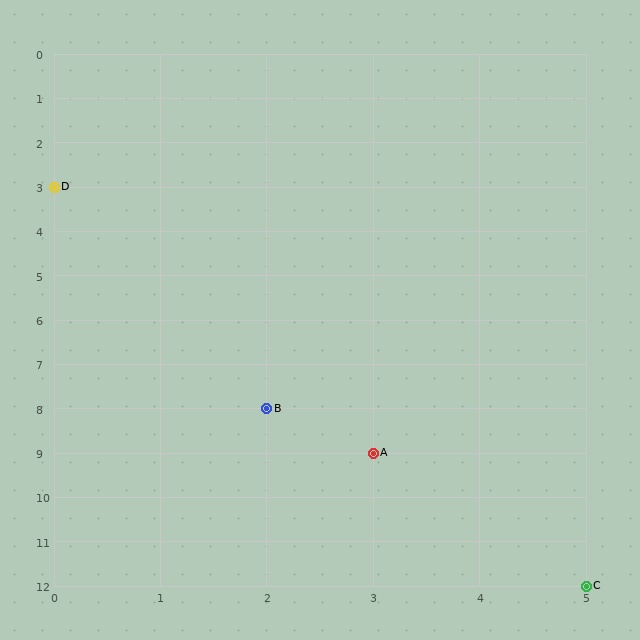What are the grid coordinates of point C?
Point C is at grid coordinates (5, 12).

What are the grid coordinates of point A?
Point A is at grid coordinates (3, 9).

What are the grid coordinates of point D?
Point D is at grid coordinates (0, 3).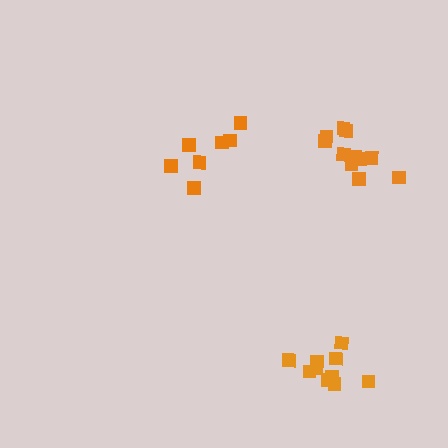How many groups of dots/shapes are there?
There are 3 groups.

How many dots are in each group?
Group 1: 11 dots, Group 2: 10 dots, Group 3: 7 dots (28 total).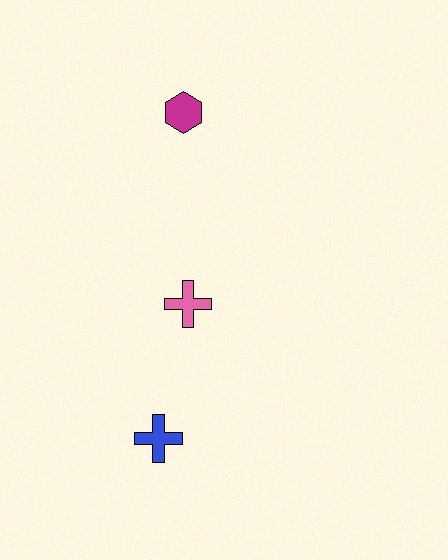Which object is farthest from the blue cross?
The magenta hexagon is farthest from the blue cross.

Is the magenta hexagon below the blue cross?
No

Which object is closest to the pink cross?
The blue cross is closest to the pink cross.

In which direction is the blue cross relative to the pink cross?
The blue cross is below the pink cross.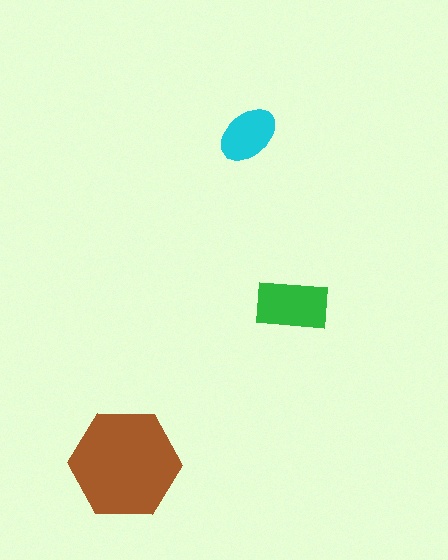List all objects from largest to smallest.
The brown hexagon, the green rectangle, the cyan ellipse.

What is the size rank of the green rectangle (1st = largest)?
2nd.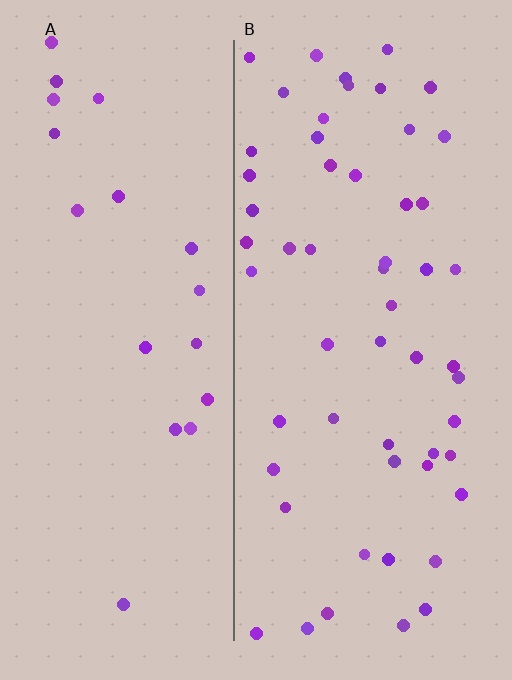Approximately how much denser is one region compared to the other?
Approximately 2.8× — region B over region A.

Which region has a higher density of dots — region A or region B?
B (the right).